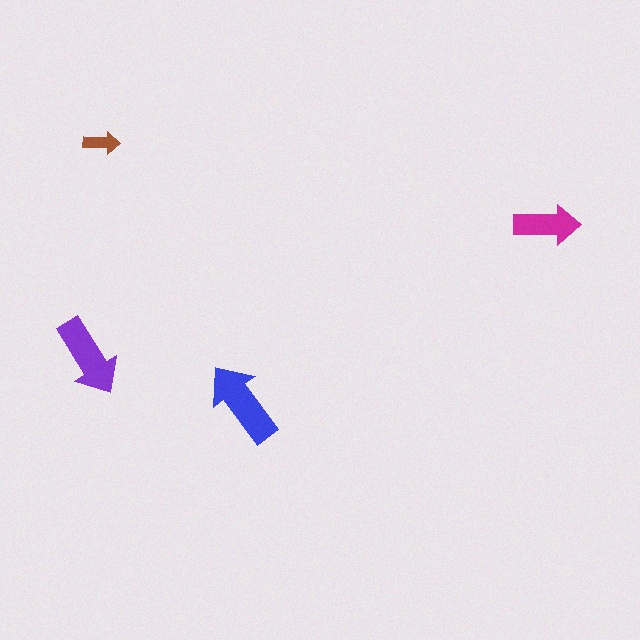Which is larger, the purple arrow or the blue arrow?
The blue one.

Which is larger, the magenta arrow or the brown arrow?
The magenta one.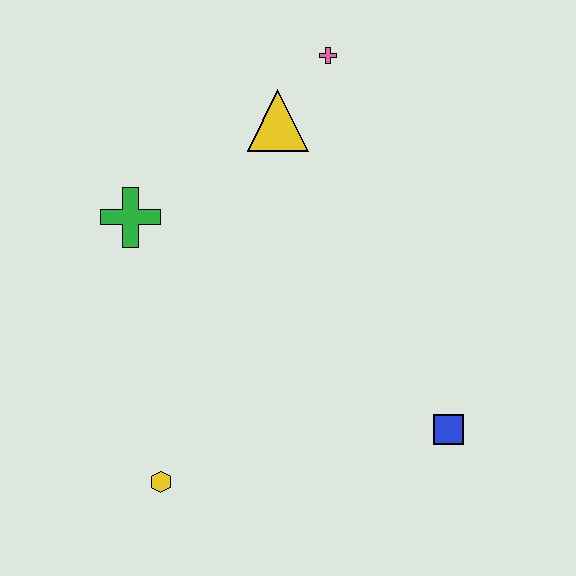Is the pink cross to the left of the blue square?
Yes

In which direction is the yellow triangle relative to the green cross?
The yellow triangle is to the right of the green cross.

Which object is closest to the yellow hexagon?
The green cross is closest to the yellow hexagon.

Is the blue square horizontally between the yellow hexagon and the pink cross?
No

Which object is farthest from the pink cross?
The yellow hexagon is farthest from the pink cross.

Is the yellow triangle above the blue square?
Yes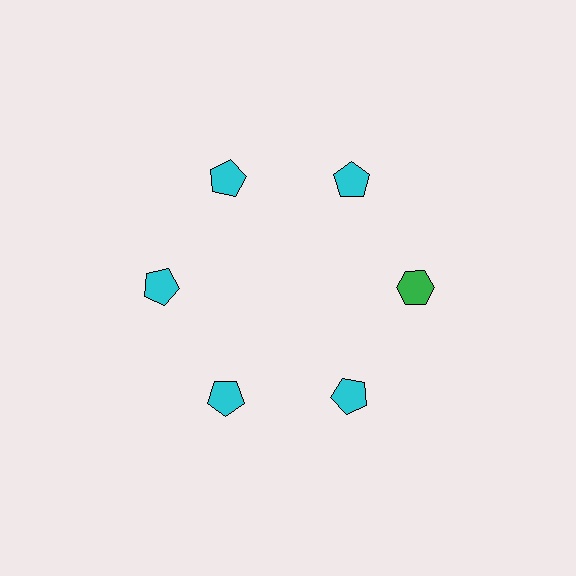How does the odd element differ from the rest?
It differs in both color (green instead of cyan) and shape (hexagon instead of pentagon).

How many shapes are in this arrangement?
There are 6 shapes arranged in a ring pattern.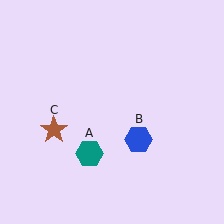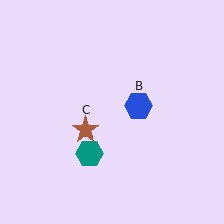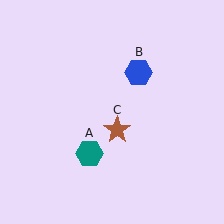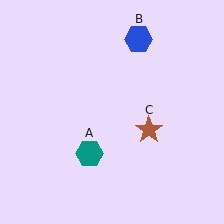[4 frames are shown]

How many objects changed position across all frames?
2 objects changed position: blue hexagon (object B), brown star (object C).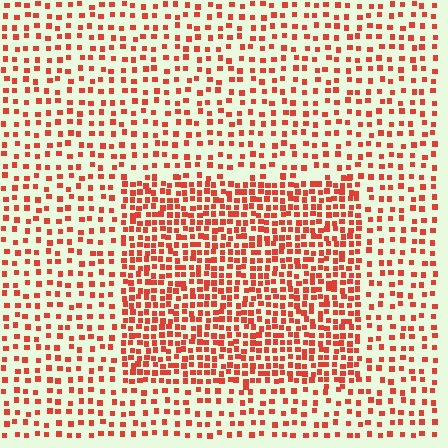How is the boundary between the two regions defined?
The boundary is defined by a change in element density (approximately 2.0x ratio). All elements are the same color, size, and shape.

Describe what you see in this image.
The image contains small red elements arranged at two different densities. A rectangle-shaped region is visible where the elements are more densely packed than the surrounding area.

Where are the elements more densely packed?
The elements are more densely packed inside the rectangle boundary.